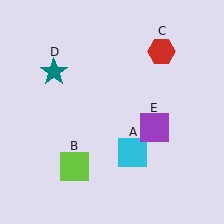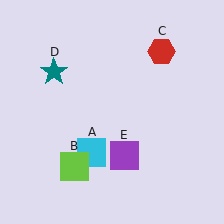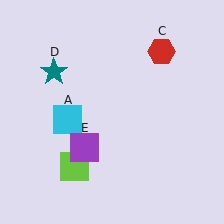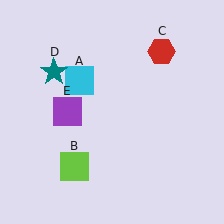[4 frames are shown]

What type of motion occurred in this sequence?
The cyan square (object A), purple square (object E) rotated clockwise around the center of the scene.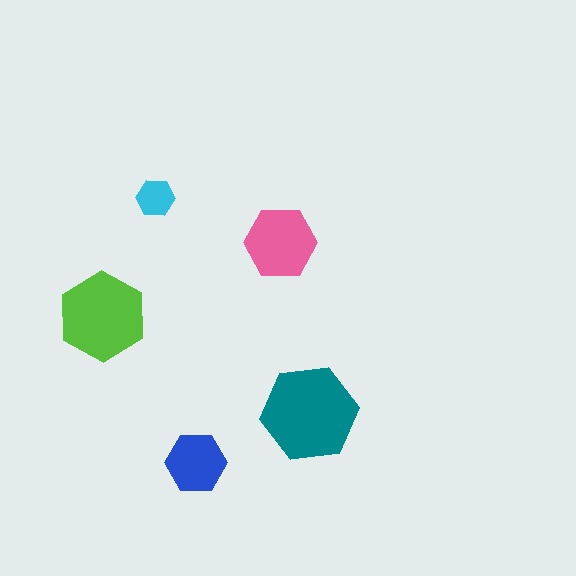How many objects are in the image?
There are 5 objects in the image.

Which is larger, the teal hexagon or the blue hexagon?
The teal one.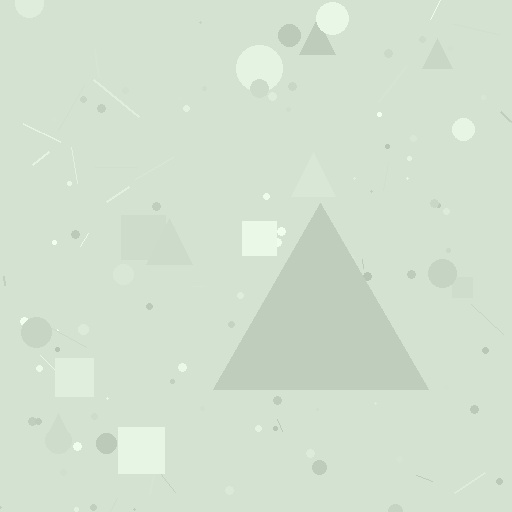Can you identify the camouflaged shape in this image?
The camouflaged shape is a triangle.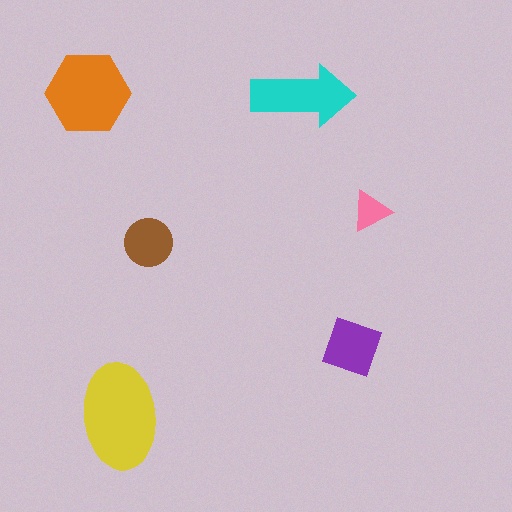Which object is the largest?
The yellow ellipse.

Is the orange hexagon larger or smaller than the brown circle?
Larger.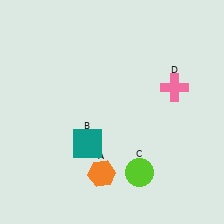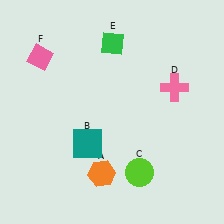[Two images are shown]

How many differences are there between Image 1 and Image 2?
There are 2 differences between the two images.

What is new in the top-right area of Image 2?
A green diamond (E) was added in the top-right area of Image 2.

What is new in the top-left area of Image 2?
A pink diamond (F) was added in the top-left area of Image 2.